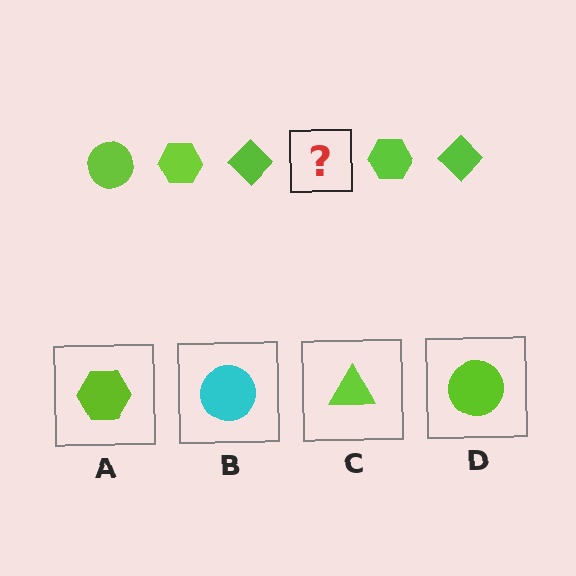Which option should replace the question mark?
Option D.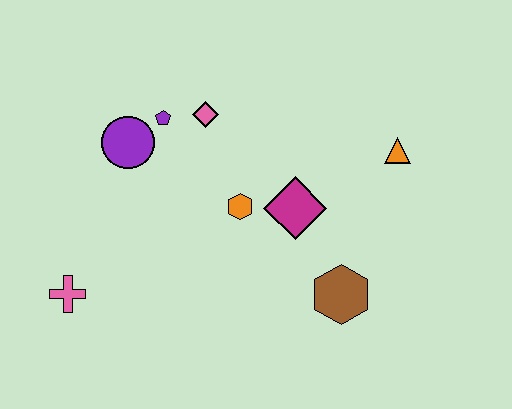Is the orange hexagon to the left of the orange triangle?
Yes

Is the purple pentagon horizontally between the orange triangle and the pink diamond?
No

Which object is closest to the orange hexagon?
The magenta diamond is closest to the orange hexagon.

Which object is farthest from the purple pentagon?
The brown hexagon is farthest from the purple pentagon.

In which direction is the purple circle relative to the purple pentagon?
The purple circle is to the left of the purple pentagon.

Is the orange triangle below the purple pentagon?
Yes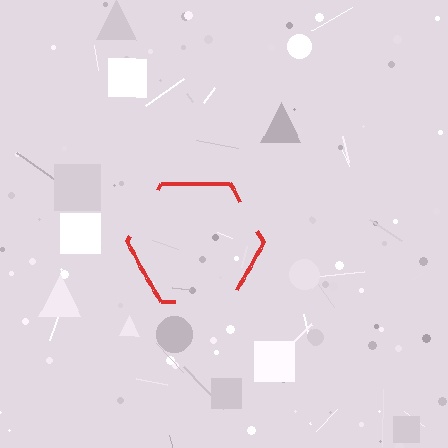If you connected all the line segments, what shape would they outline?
They would outline a hexagon.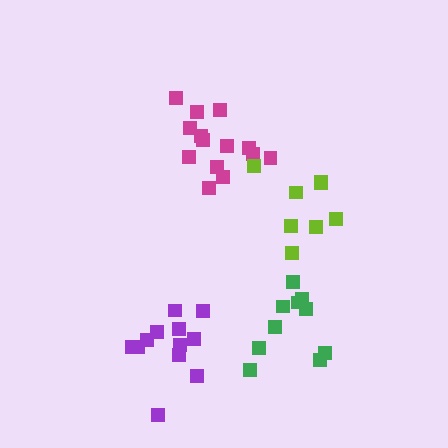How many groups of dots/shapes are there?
There are 4 groups.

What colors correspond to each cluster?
The clusters are colored: green, magenta, purple, lime.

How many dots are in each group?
Group 1: 10 dots, Group 2: 14 dots, Group 3: 12 dots, Group 4: 8 dots (44 total).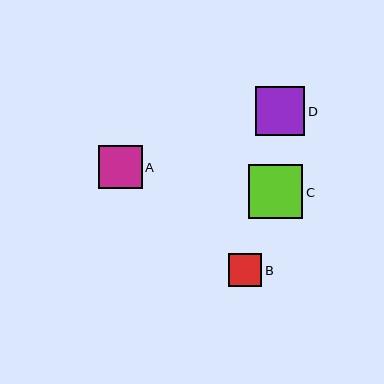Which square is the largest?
Square C is the largest with a size of approximately 54 pixels.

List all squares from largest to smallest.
From largest to smallest: C, D, A, B.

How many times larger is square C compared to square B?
Square C is approximately 1.6 times the size of square B.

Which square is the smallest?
Square B is the smallest with a size of approximately 33 pixels.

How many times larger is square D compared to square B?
Square D is approximately 1.5 times the size of square B.